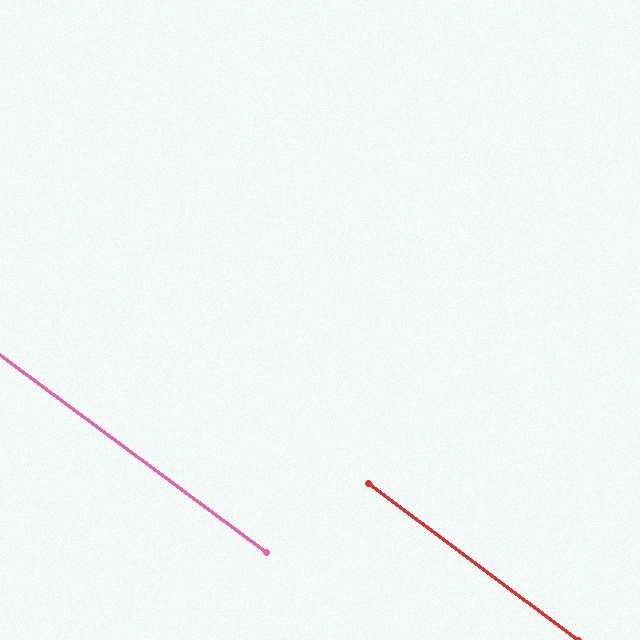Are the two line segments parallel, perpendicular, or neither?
Parallel — their directions differ by only 0.5°.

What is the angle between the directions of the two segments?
Approximately 1 degree.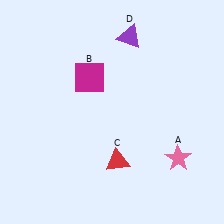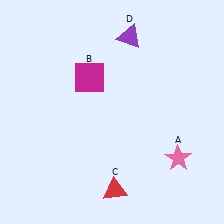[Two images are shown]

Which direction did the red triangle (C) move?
The red triangle (C) moved down.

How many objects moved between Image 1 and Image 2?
1 object moved between the two images.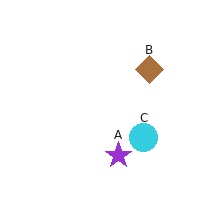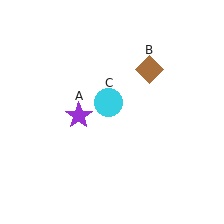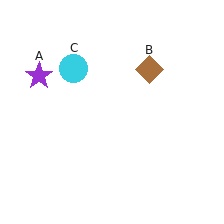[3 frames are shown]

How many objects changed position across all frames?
2 objects changed position: purple star (object A), cyan circle (object C).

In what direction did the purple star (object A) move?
The purple star (object A) moved up and to the left.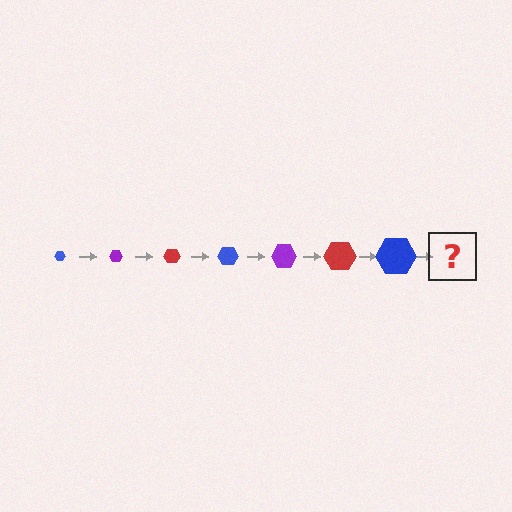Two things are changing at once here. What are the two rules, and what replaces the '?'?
The two rules are that the hexagon grows larger each step and the color cycles through blue, purple, and red. The '?' should be a purple hexagon, larger than the previous one.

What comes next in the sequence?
The next element should be a purple hexagon, larger than the previous one.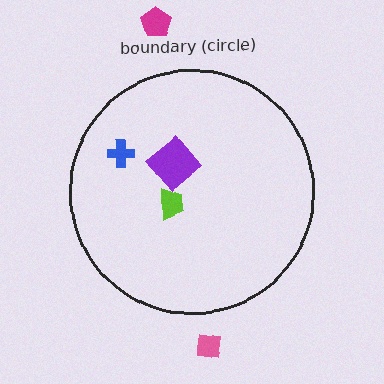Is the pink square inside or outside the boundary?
Outside.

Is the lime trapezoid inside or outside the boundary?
Inside.